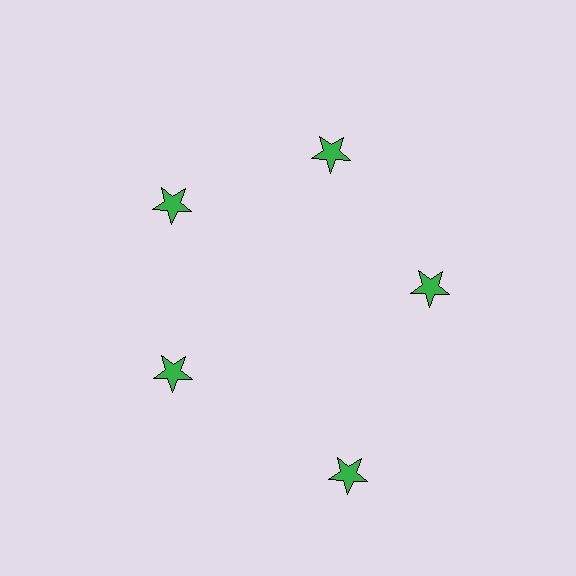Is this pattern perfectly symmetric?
No. The 5 green stars are arranged in a ring, but one element near the 5 o'clock position is pushed outward from the center, breaking the 5-fold rotational symmetry.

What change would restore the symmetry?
The symmetry would be restored by moving it inward, back onto the ring so that all 5 stars sit at equal angles and equal distance from the center.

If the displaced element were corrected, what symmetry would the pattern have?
It would have 5-fold rotational symmetry — the pattern would map onto itself every 72 degrees.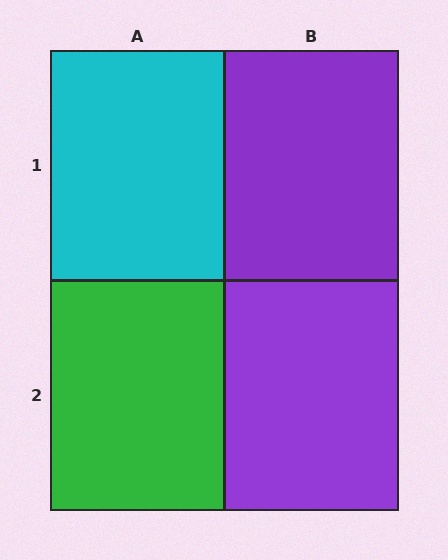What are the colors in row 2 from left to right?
Green, purple.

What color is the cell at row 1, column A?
Cyan.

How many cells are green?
1 cell is green.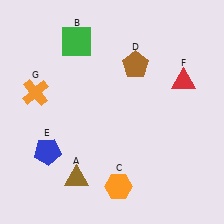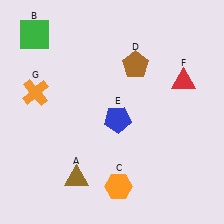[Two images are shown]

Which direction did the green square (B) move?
The green square (B) moved left.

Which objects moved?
The objects that moved are: the green square (B), the blue pentagon (E).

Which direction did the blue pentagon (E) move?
The blue pentagon (E) moved right.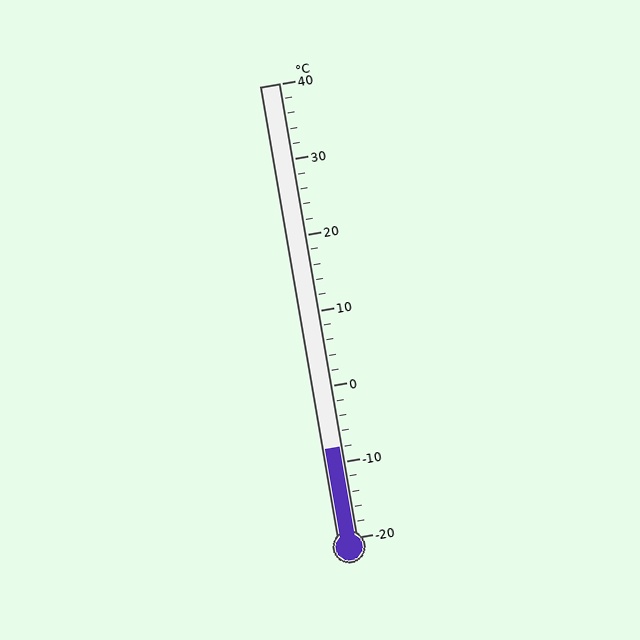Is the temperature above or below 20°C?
The temperature is below 20°C.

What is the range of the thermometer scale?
The thermometer scale ranges from -20°C to 40°C.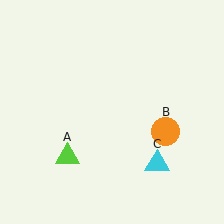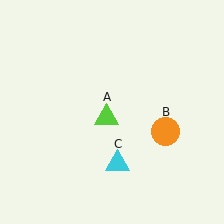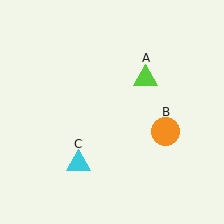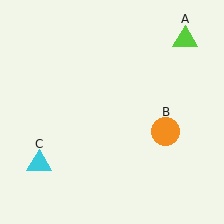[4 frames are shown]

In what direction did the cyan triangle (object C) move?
The cyan triangle (object C) moved left.